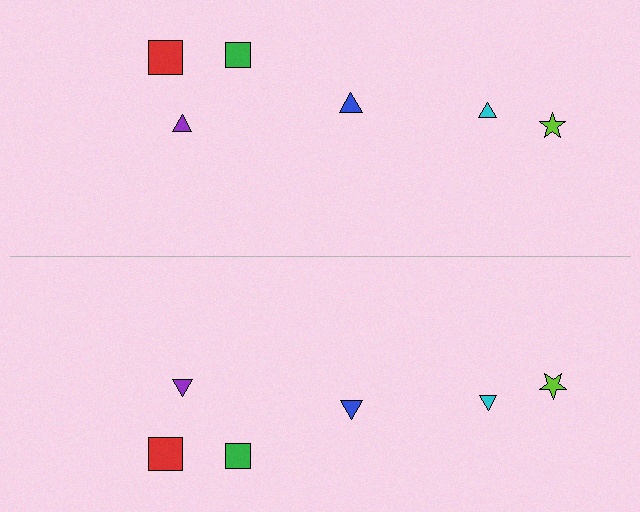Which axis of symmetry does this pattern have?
The pattern has a horizontal axis of symmetry running through the center of the image.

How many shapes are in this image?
There are 12 shapes in this image.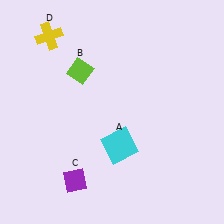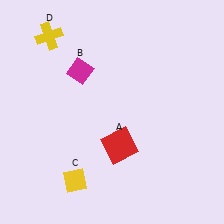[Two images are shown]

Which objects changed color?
A changed from cyan to red. B changed from lime to magenta. C changed from purple to yellow.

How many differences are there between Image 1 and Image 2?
There are 3 differences between the two images.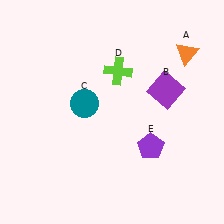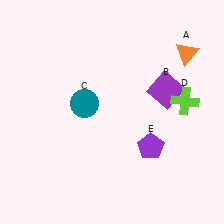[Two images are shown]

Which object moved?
The lime cross (D) moved right.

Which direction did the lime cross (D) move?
The lime cross (D) moved right.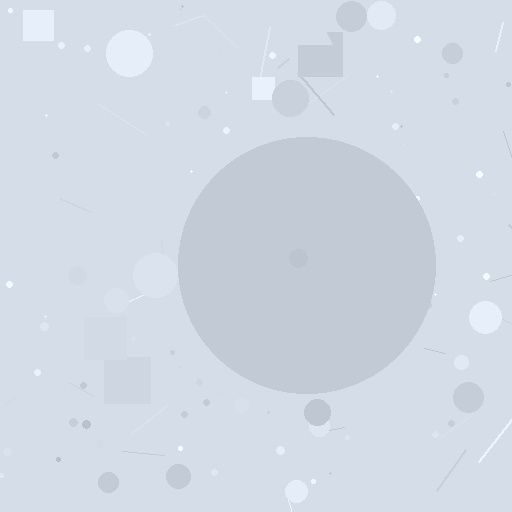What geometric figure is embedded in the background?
A circle is embedded in the background.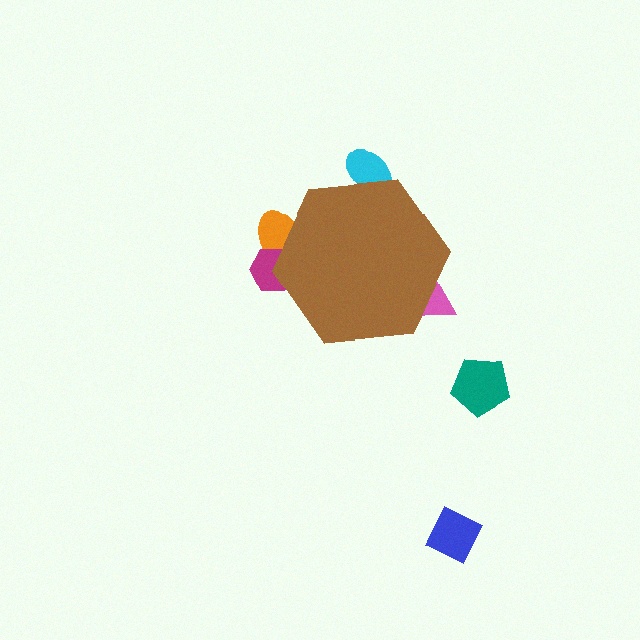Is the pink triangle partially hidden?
Yes, the pink triangle is partially hidden behind the brown hexagon.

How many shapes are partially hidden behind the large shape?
4 shapes are partially hidden.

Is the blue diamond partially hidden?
No, the blue diamond is fully visible.